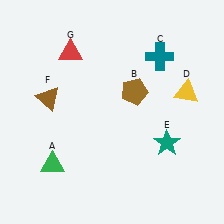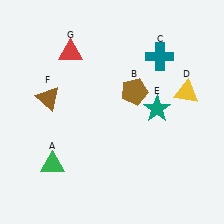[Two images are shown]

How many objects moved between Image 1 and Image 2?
1 object moved between the two images.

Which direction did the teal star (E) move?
The teal star (E) moved up.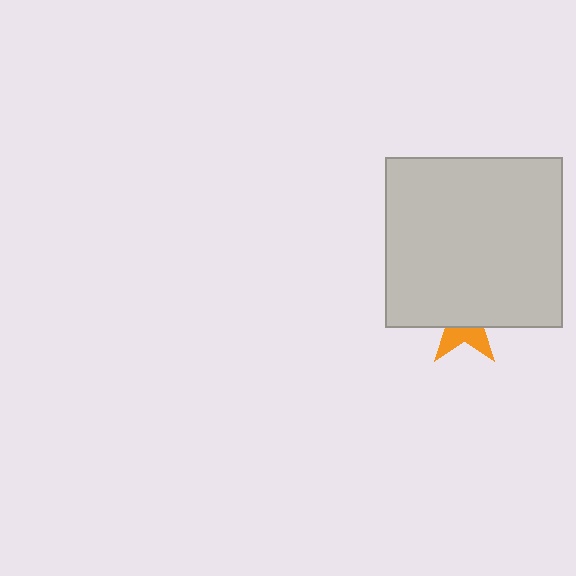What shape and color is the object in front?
The object in front is a light gray rectangle.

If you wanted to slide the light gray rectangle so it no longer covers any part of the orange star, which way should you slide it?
Slide it up — that is the most direct way to separate the two shapes.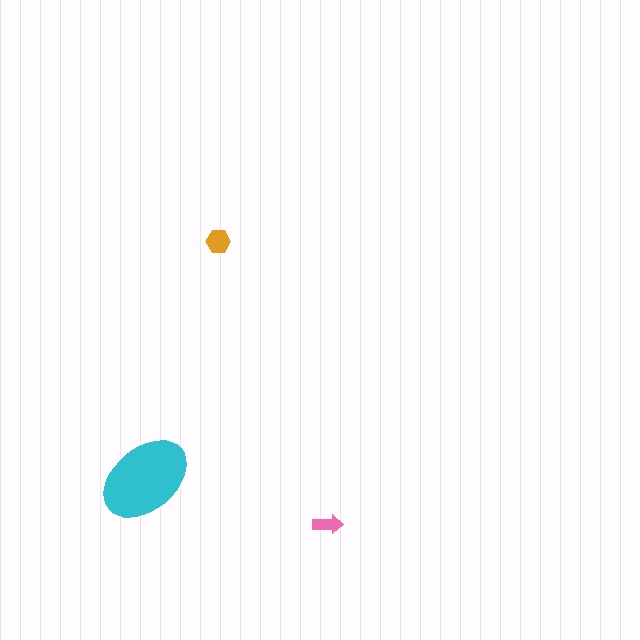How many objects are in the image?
There are 3 objects in the image.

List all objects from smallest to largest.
The pink arrow, the orange hexagon, the cyan ellipse.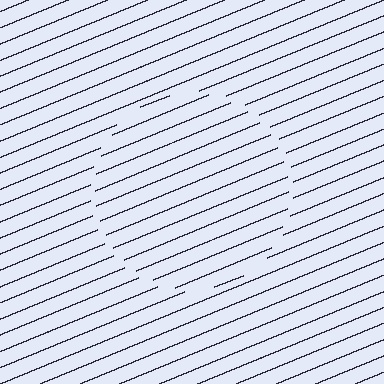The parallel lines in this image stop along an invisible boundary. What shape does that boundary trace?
An illusory circle. The interior of the shape contains the same grating, shifted by half a period — the contour is defined by the phase discontinuity where line-ends from the inner and outer gratings abut.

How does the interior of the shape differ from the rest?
The interior of the shape contains the same grating, shifted by half a period — the contour is defined by the phase discontinuity where line-ends from the inner and outer gratings abut.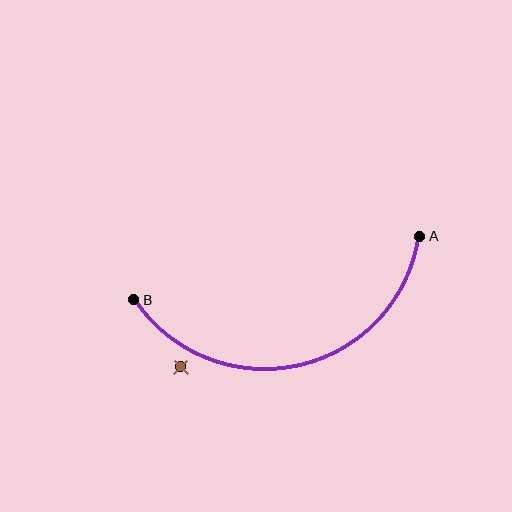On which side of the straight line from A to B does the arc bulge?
The arc bulges below the straight line connecting A and B.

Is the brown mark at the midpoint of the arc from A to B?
No — the brown mark does not lie on the arc at all. It sits slightly outside the curve.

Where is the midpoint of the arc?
The arc midpoint is the point on the curve farthest from the straight line joining A and B. It sits below that line.